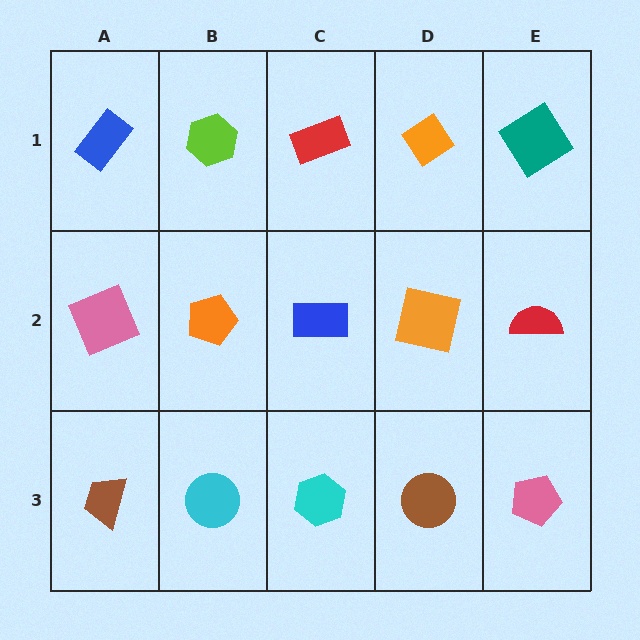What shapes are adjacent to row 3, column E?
A red semicircle (row 2, column E), a brown circle (row 3, column D).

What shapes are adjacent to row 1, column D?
An orange square (row 2, column D), a red rectangle (row 1, column C), a teal diamond (row 1, column E).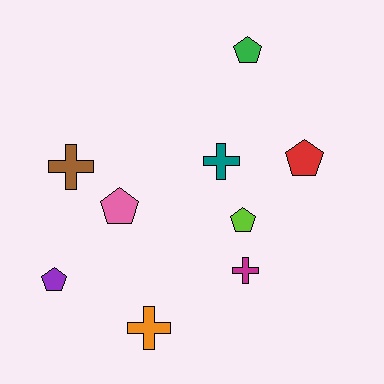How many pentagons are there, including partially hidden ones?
There are 5 pentagons.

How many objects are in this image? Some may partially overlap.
There are 9 objects.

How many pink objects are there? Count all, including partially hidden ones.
There is 1 pink object.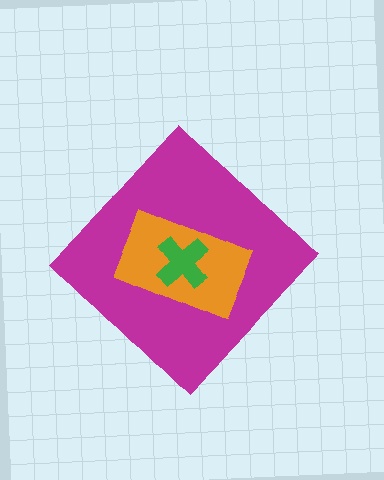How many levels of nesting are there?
3.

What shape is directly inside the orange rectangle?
The green cross.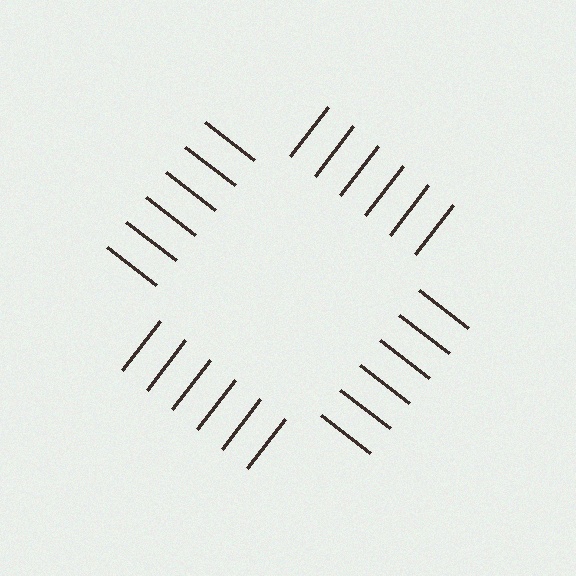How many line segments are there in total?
24 — 6 along each of the 4 edges.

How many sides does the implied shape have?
4 sides — the line-ends trace a square.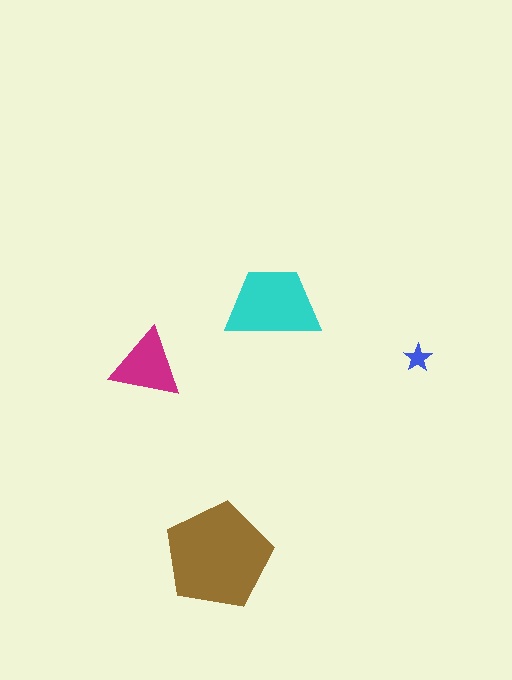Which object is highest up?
The cyan trapezoid is topmost.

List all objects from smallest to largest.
The blue star, the magenta triangle, the cyan trapezoid, the brown pentagon.